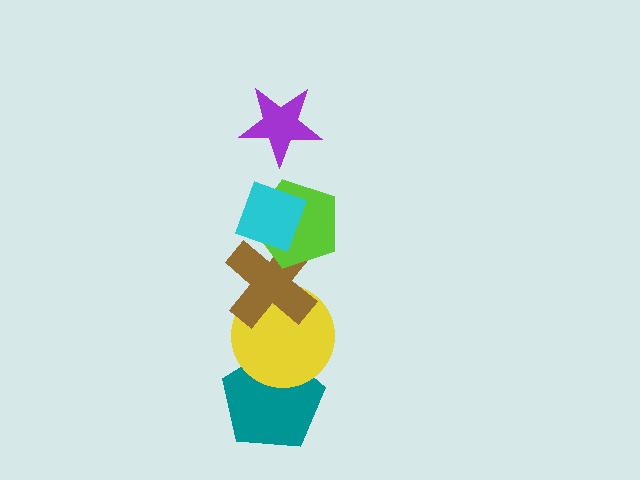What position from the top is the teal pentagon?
The teal pentagon is 6th from the top.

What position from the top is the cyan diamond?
The cyan diamond is 2nd from the top.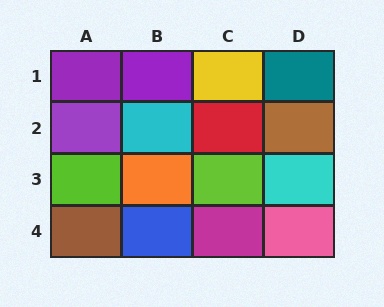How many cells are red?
1 cell is red.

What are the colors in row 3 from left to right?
Lime, orange, lime, cyan.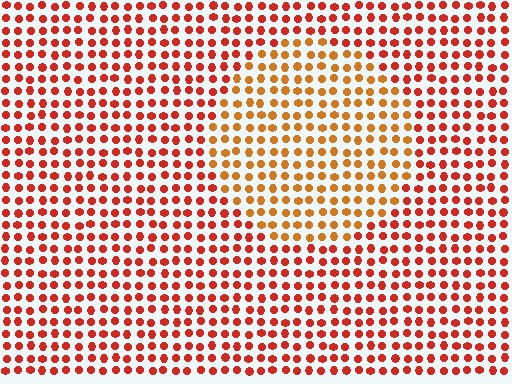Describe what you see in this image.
The image is filled with small red elements in a uniform arrangement. A circle-shaped region is visible where the elements are tinted to a slightly different hue, forming a subtle color boundary.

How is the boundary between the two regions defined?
The boundary is defined purely by a slight shift in hue (about 28 degrees). Spacing, size, and orientation are identical on both sides.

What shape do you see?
I see a circle.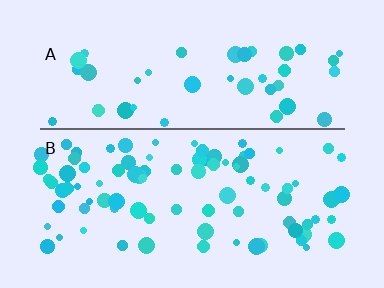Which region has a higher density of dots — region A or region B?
B (the bottom).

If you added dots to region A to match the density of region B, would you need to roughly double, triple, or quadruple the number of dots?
Approximately double.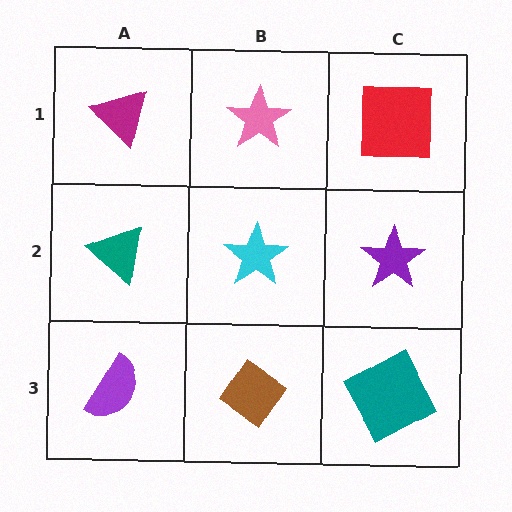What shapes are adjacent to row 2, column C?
A red square (row 1, column C), a teal square (row 3, column C), a cyan star (row 2, column B).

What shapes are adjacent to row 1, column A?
A teal triangle (row 2, column A), a pink star (row 1, column B).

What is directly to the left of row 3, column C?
A brown diamond.